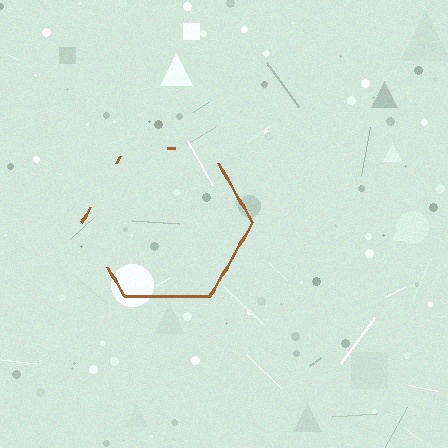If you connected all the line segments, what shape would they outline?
They would outline a hexagon.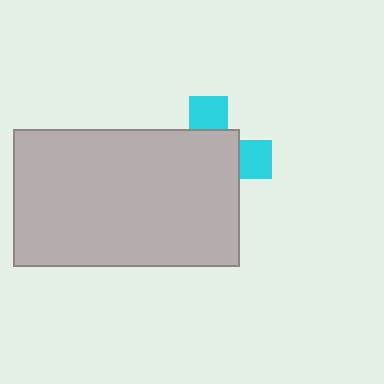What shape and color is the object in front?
The object in front is a light gray rectangle.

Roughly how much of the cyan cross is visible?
A small part of it is visible (roughly 31%).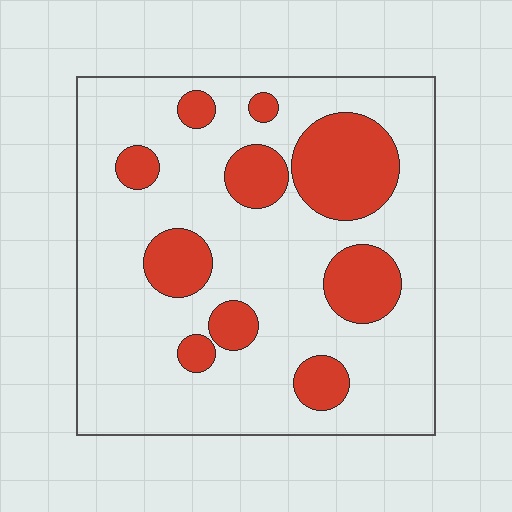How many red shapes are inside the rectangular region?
10.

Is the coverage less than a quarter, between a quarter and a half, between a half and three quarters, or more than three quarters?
Less than a quarter.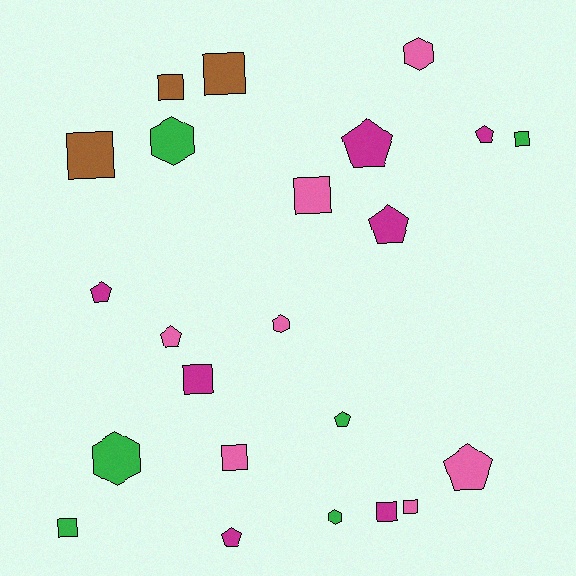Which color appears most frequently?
Pink, with 7 objects.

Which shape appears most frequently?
Square, with 10 objects.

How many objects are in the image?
There are 23 objects.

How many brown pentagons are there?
There are no brown pentagons.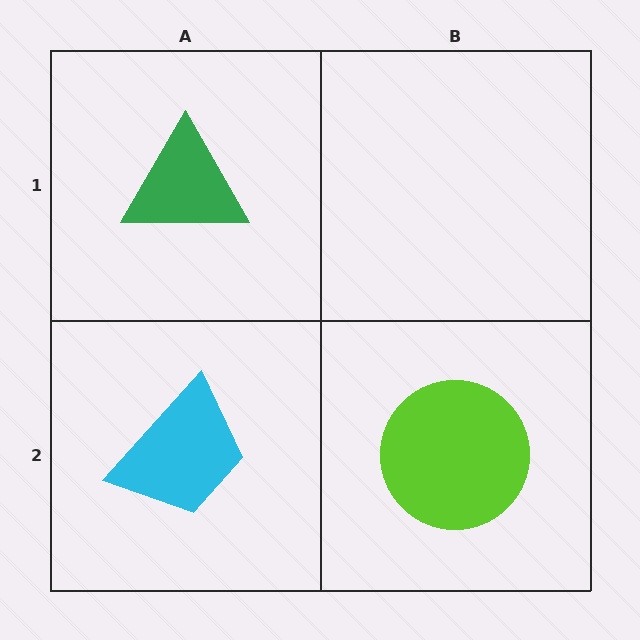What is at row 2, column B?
A lime circle.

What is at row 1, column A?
A green triangle.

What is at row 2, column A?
A cyan trapezoid.